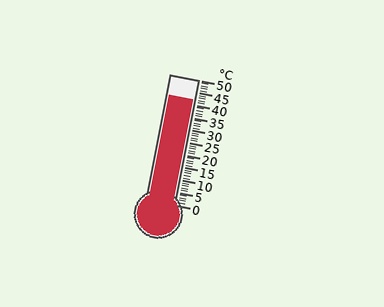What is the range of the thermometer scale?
The thermometer scale ranges from 0°C to 50°C.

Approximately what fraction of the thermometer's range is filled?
The thermometer is filled to approximately 85% of its range.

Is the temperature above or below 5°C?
The temperature is above 5°C.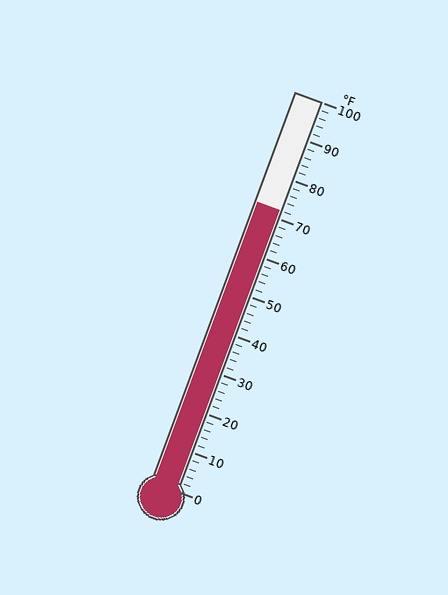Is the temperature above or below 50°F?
The temperature is above 50°F.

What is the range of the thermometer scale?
The thermometer scale ranges from 0°F to 100°F.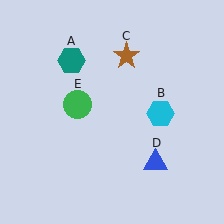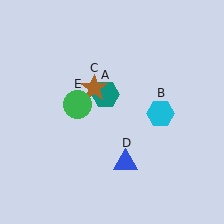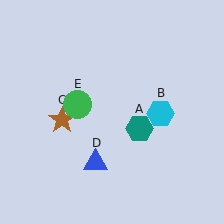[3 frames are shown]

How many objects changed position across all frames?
3 objects changed position: teal hexagon (object A), brown star (object C), blue triangle (object D).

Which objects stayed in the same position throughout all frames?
Cyan hexagon (object B) and green circle (object E) remained stationary.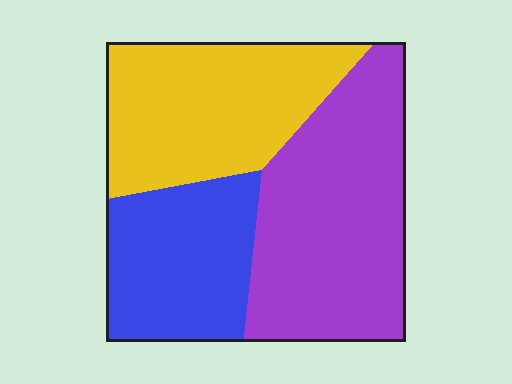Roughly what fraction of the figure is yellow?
Yellow covers roughly 35% of the figure.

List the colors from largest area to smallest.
From largest to smallest: purple, yellow, blue.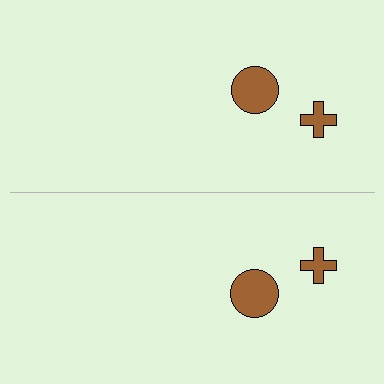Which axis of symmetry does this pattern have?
The pattern has a horizontal axis of symmetry running through the center of the image.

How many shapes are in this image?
There are 4 shapes in this image.